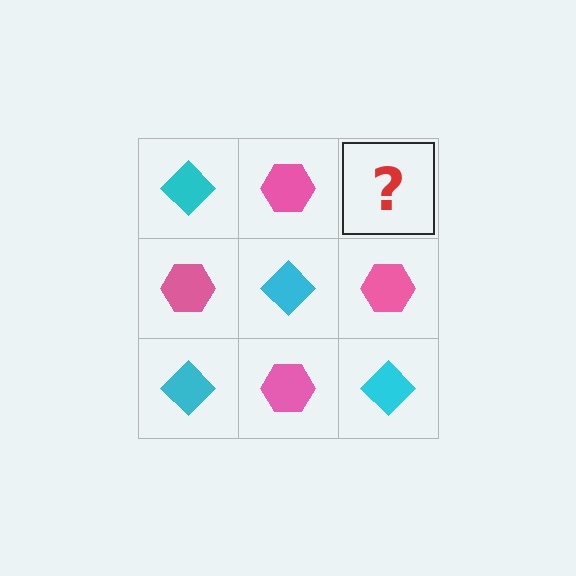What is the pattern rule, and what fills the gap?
The rule is that it alternates cyan diamond and pink hexagon in a checkerboard pattern. The gap should be filled with a cyan diamond.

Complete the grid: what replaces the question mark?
The question mark should be replaced with a cyan diamond.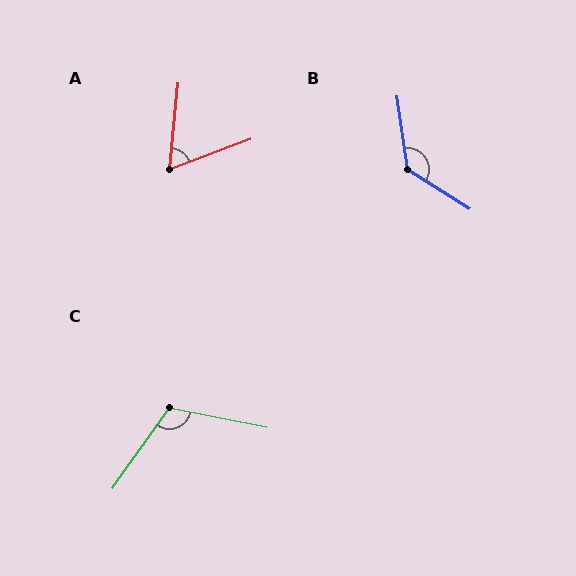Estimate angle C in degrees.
Approximately 114 degrees.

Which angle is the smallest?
A, at approximately 64 degrees.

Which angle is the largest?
B, at approximately 131 degrees.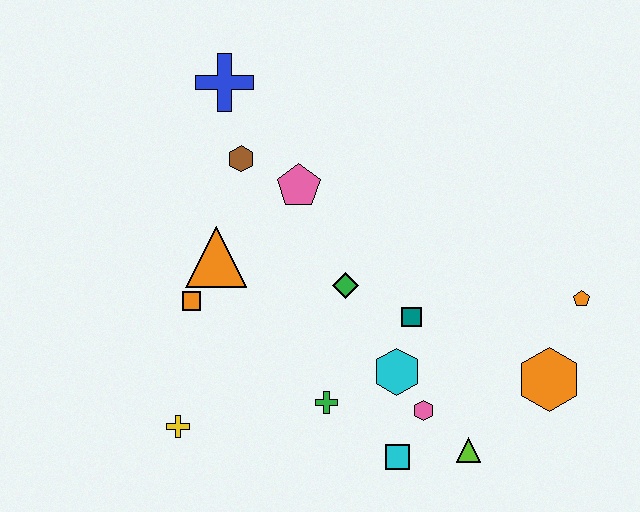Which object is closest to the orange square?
The orange triangle is closest to the orange square.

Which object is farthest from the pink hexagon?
The blue cross is farthest from the pink hexagon.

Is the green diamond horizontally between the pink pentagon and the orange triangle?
No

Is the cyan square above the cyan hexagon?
No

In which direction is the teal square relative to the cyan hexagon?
The teal square is above the cyan hexagon.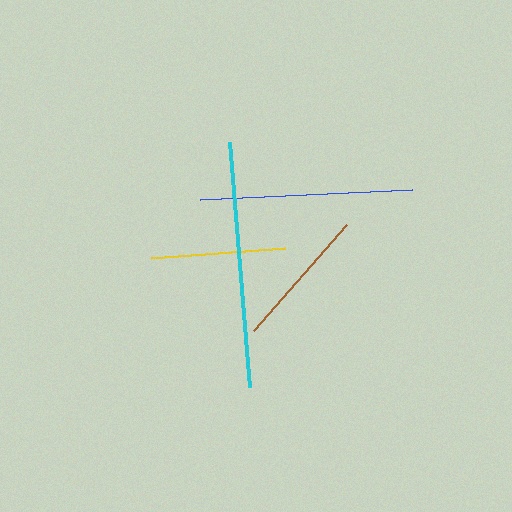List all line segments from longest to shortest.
From longest to shortest: cyan, blue, brown, yellow.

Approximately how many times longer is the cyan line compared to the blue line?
The cyan line is approximately 1.2 times the length of the blue line.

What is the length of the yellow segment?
The yellow segment is approximately 135 pixels long.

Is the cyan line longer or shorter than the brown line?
The cyan line is longer than the brown line.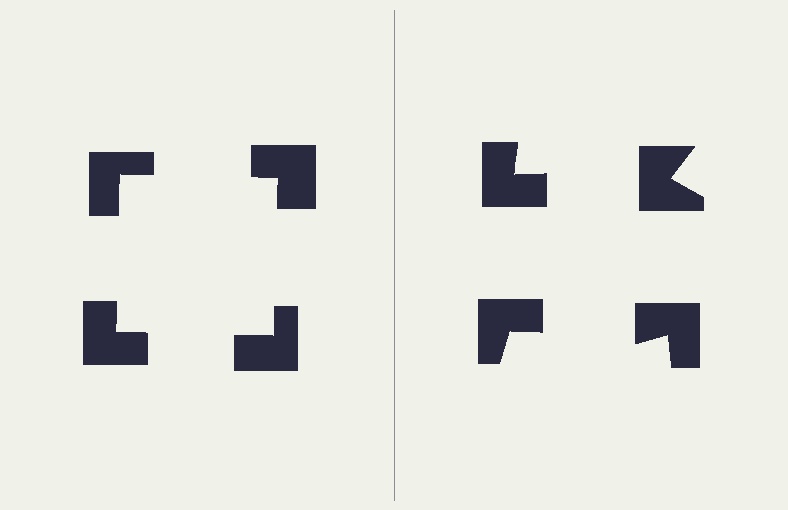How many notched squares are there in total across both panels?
8 — 4 on each side.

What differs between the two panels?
The notched squares are positioned identically on both sides; only the wedge orientations differ. On the left they align to a square; on the right they are misaligned.